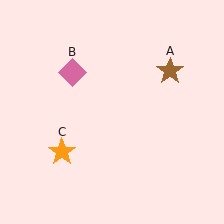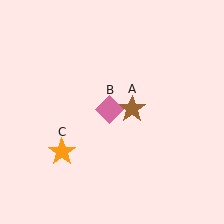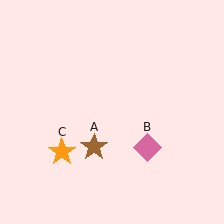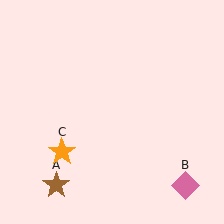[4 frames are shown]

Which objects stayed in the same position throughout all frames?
Orange star (object C) remained stationary.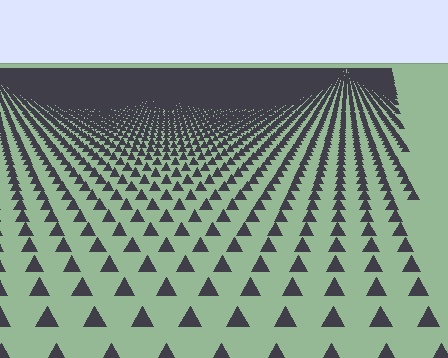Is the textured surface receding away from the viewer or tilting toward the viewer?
The surface is receding away from the viewer. Texture elements get smaller and denser toward the top.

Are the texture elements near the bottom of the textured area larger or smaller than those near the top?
Larger. Near the bottom, elements are closer to the viewer and appear at a bigger on-screen size.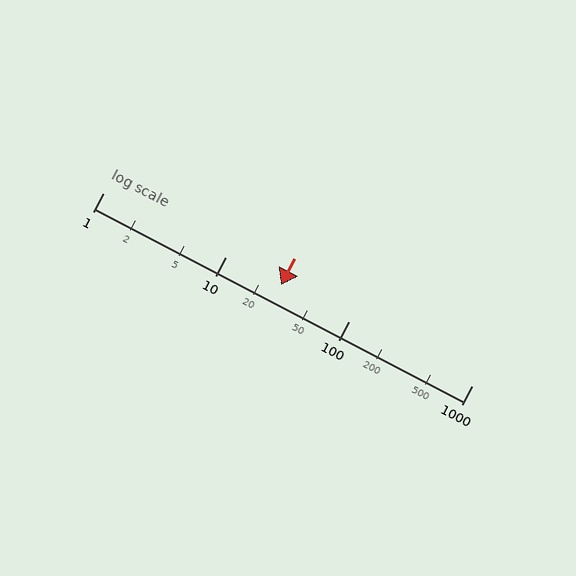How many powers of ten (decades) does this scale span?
The scale spans 3 decades, from 1 to 1000.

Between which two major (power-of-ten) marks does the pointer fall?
The pointer is between 10 and 100.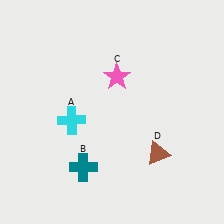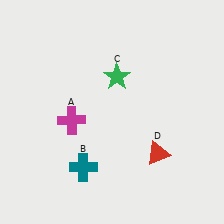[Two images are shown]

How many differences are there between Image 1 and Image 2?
There are 3 differences between the two images.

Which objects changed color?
A changed from cyan to magenta. C changed from pink to green. D changed from brown to red.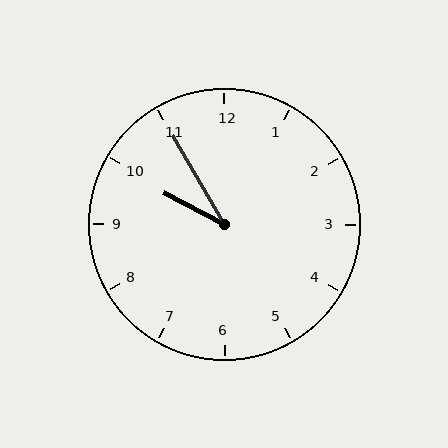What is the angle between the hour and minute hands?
Approximately 32 degrees.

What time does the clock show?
9:55.